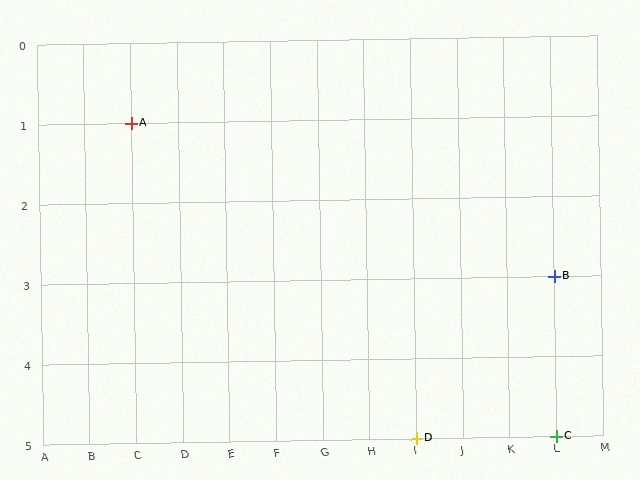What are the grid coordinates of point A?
Point A is at grid coordinates (C, 1).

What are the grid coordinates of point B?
Point B is at grid coordinates (L, 3).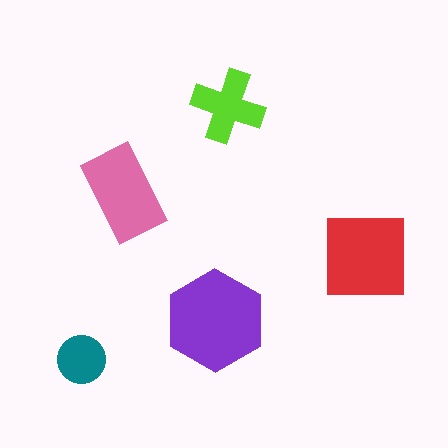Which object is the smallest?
The teal circle.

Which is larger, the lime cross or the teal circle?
The lime cross.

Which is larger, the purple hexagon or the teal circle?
The purple hexagon.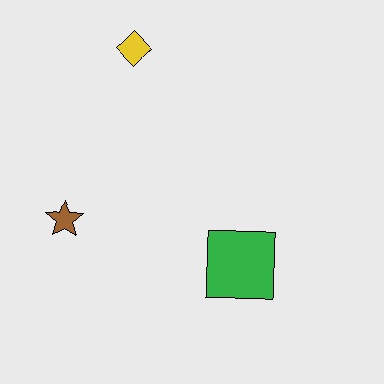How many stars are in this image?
There is 1 star.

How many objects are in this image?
There are 3 objects.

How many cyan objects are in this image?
There are no cyan objects.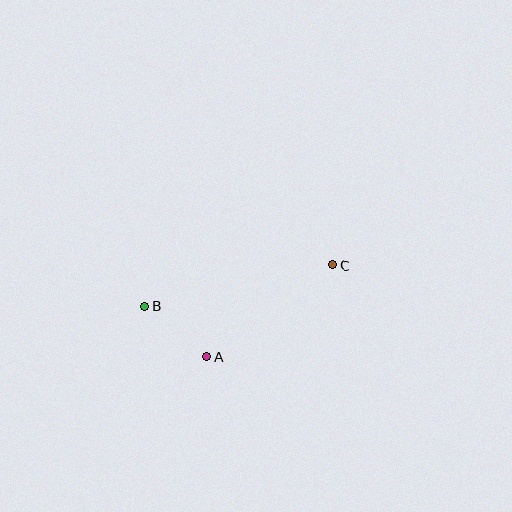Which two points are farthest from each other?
Points B and C are farthest from each other.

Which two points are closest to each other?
Points A and B are closest to each other.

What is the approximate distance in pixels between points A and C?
The distance between A and C is approximately 156 pixels.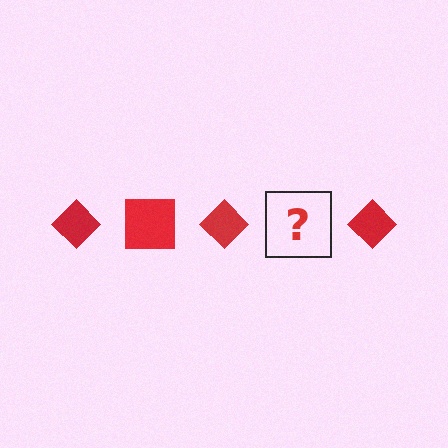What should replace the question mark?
The question mark should be replaced with a red square.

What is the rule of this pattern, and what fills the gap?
The rule is that the pattern cycles through diamond, square shapes in red. The gap should be filled with a red square.